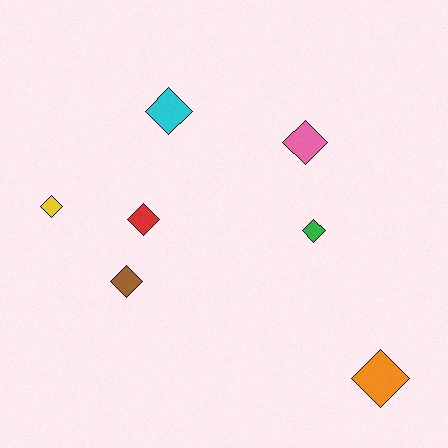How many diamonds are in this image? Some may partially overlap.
There are 7 diamonds.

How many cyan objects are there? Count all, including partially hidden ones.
There is 1 cyan object.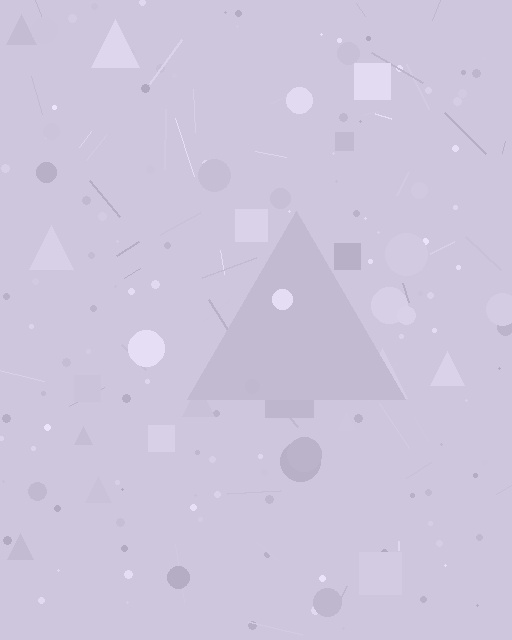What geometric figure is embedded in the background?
A triangle is embedded in the background.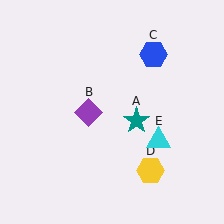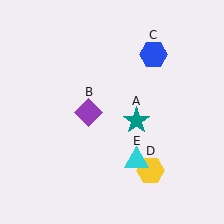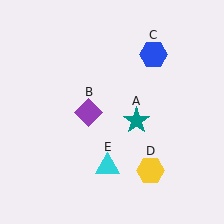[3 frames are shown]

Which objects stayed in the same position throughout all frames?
Teal star (object A) and purple diamond (object B) and blue hexagon (object C) and yellow hexagon (object D) remained stationary.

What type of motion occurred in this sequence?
The cyan triangle (object E) rotated clockwise around the center of the scene.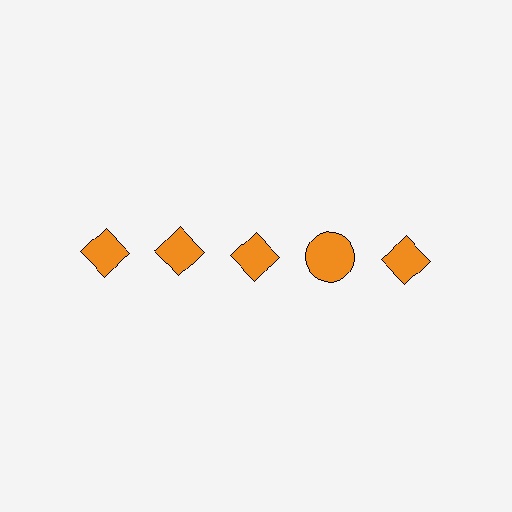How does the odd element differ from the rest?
It has a different shape: circle instead of diamond.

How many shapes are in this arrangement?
There are 5 shapes arranged in a grid pattern.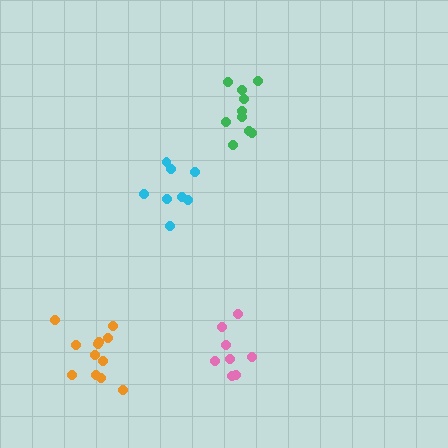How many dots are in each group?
Group 1: 10 dots, Group 2: 12 dots, Group 3: 8 dots, Group 4: 8 dots (38 total).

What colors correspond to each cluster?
The clusters are colored: green, orange, cyan, pink.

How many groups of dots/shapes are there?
There are 4 groups.